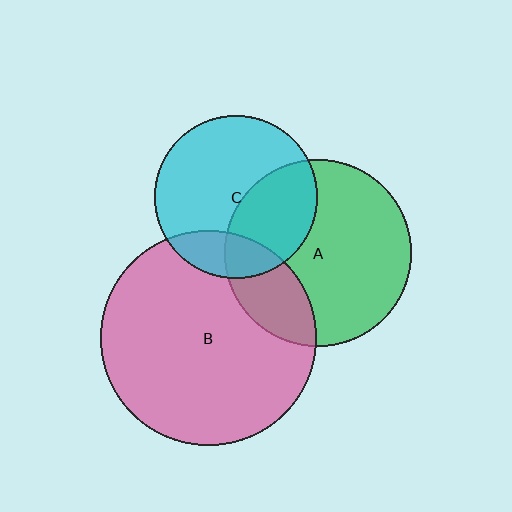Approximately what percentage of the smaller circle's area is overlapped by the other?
Approximately 35%.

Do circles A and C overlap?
Yes.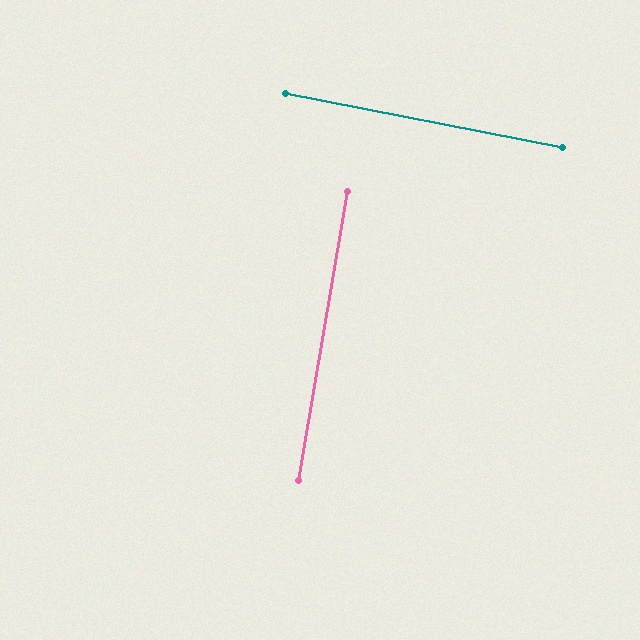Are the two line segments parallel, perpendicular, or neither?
Perpendicular — they meet at approximately 89°.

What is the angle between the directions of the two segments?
Approximately 89 degrees.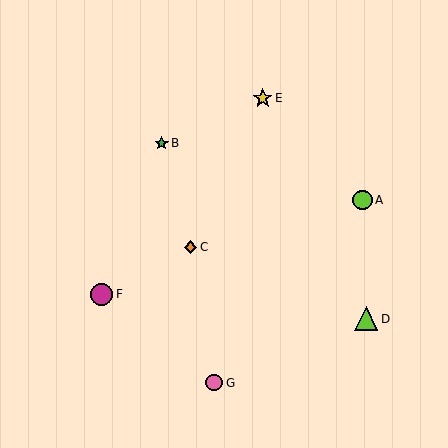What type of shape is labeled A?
Shape A is a lime circle.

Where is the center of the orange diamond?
The center of the orange diamond is at (190, 247).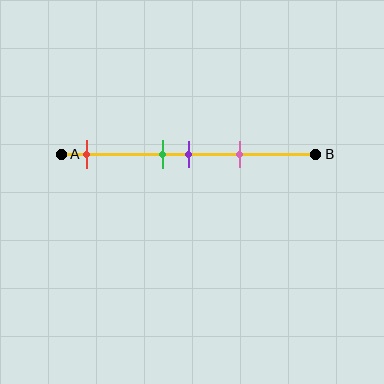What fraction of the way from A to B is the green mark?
The green mark is approximately 40% (0.4) of the way from A to B.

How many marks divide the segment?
There are 4 marks dividing the segment.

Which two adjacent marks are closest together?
The green and purple marks are the closest adjacent pair.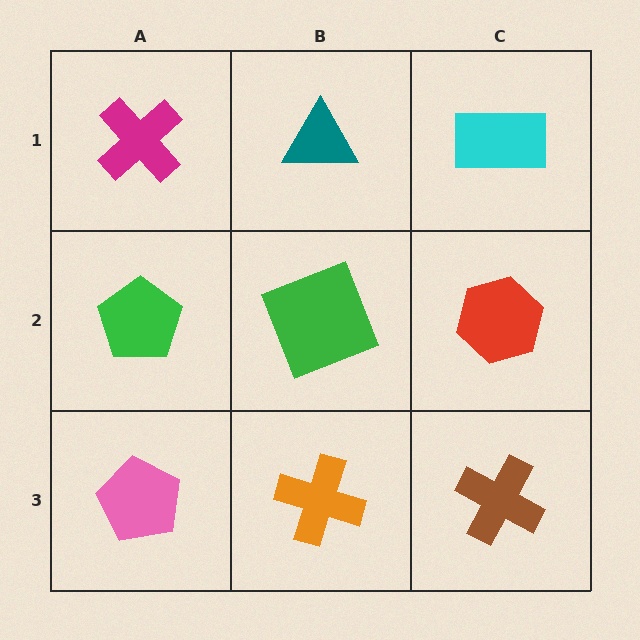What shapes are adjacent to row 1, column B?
A green square (row 2, column B), a magenta cross (row 1, column A), a cyan rectangle (row 1, column C).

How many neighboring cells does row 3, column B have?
3.